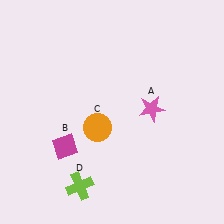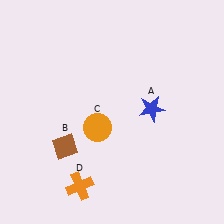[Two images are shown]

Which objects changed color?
A changed from pink to blue. B changed from magenta to brown. D changed from lime to orange.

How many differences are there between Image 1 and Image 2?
There are 3 differences between the two images.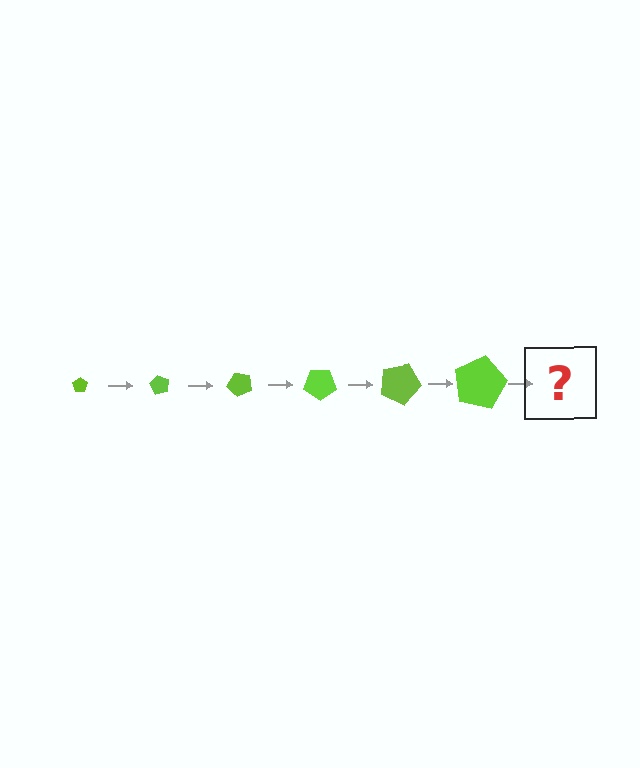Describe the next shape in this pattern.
It should be a pentagon, larger than the previous one and rotated 360 degrees from the start.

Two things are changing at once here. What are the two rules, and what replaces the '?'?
The two rules are that the pentagon grows larger each step and it rotates 60 degrees each step. The '?' should be a pentagon, larger than the previous one and rotated 360 degrees from the start.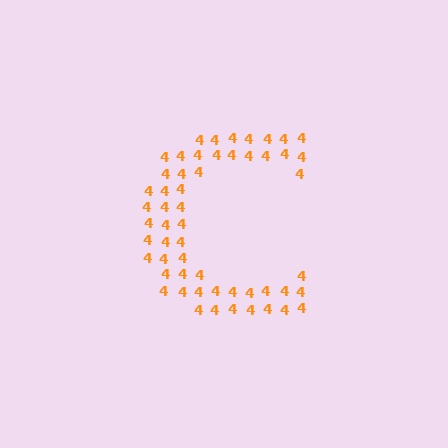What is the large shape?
The large shape is the letter C.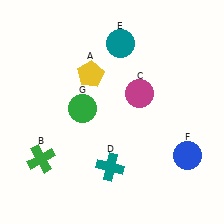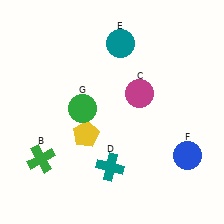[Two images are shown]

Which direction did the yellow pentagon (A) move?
The yellow pentagon (A) moved down.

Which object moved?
The yellow pentagon (A) moved down.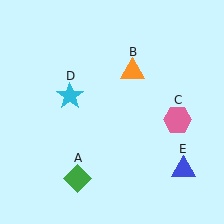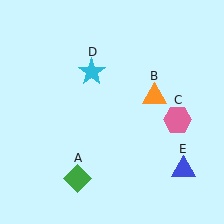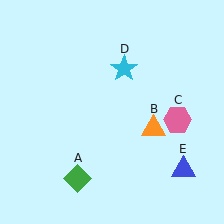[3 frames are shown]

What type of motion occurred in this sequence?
The orange triangle (object B), cyan star (object D) rotated clockwise around the center of the scene.